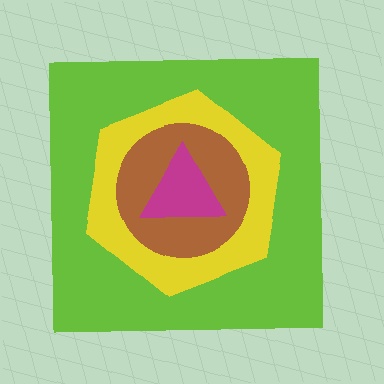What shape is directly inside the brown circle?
The magenta triangle.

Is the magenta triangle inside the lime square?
Yes.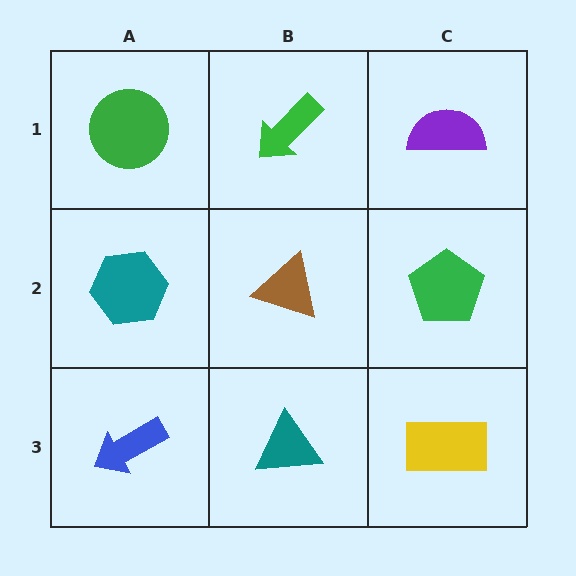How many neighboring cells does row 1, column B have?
3.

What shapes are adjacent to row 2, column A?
A green circle (row 1, column A), a blue arrow (row 3, column A), a brown triangle (row 2, column B).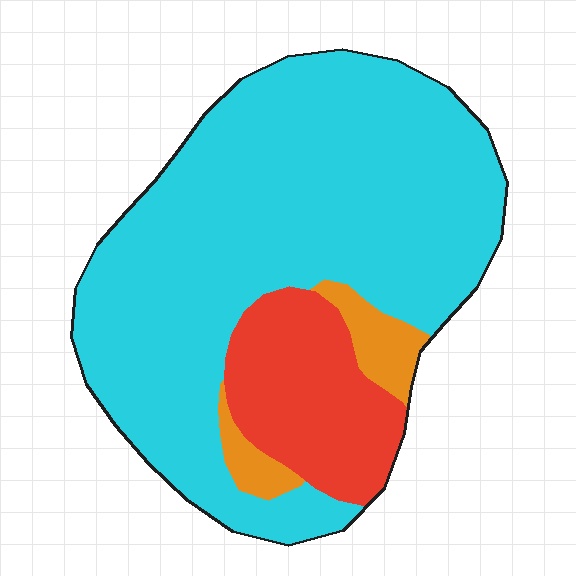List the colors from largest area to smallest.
From largest to smallest: cyan, red, orange.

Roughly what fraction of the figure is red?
Red takes up less than a quarter of the figure.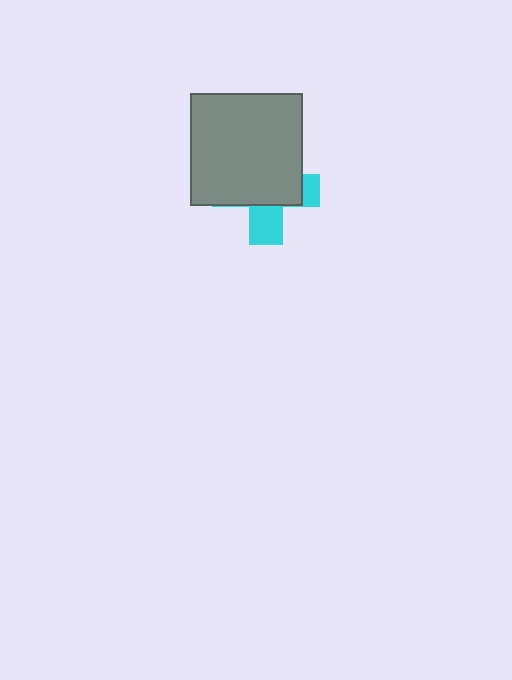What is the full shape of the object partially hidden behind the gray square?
The partially hidden object is a cyan cross.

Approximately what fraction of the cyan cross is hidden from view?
Roughly 68% of the cyan cross is hidden behind the gray square.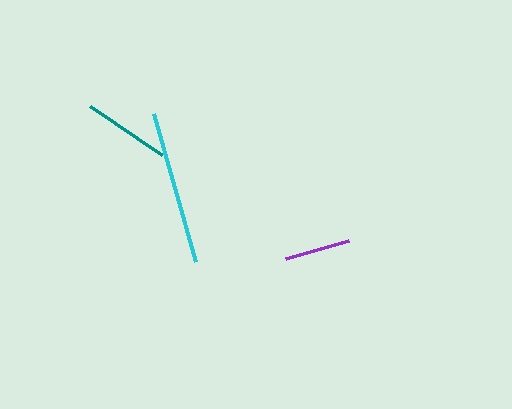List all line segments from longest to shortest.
From longest to shortest: cyan, teal, purple.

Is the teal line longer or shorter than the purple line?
The teal line is longer than the purple line.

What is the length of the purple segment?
The purple segment is approximately 66 pixels long.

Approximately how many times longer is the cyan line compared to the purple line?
The cyan line is approximately 2.3 times the length of the purple line.